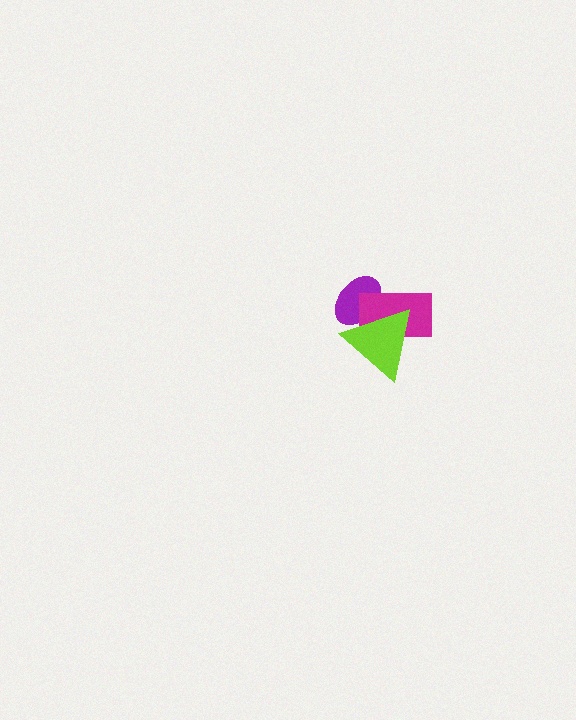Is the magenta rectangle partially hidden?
Yes, it is partially covered by another shape.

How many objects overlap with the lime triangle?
2 objects overlap with the lime triangle.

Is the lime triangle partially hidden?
No, no other shape covers it.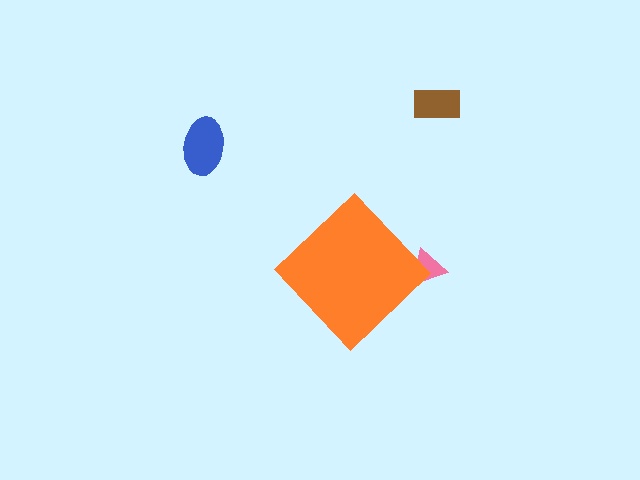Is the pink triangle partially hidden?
Yes, the pink triangle is partially hidden behind the orange diamond.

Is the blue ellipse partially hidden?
No, the blue ellipse is fully visible.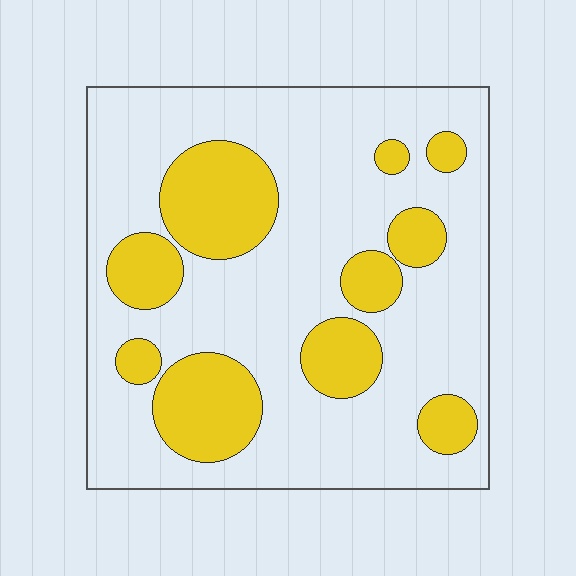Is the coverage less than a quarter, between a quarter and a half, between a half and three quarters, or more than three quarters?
Between a quarter and a half.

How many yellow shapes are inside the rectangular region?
10.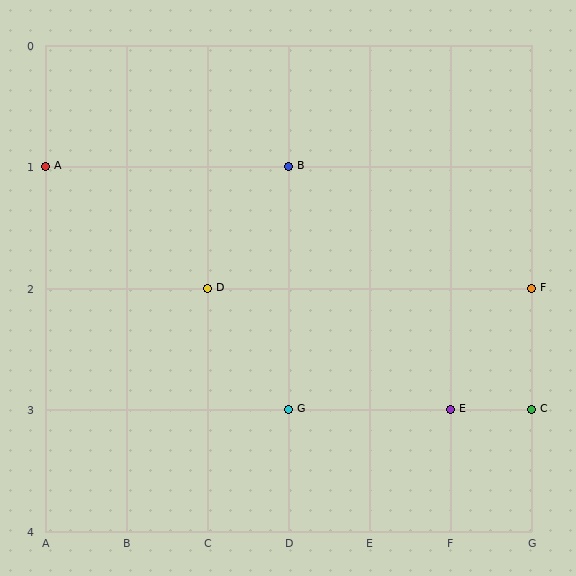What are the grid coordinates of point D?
Point D is at grid coordinates (C, 2).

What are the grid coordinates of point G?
Point G is at grid coordinates (D, 3).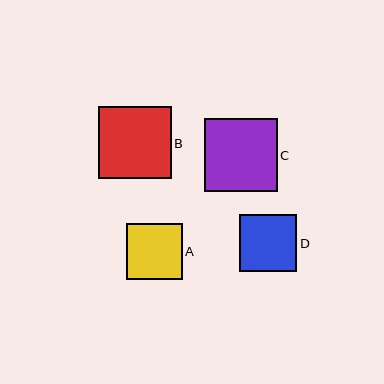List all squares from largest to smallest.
From largest to smallest: C, B, D, A.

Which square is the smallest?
Square A is the smallest with a size of approximately 56 pixels.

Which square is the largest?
Square C is the largest with a size of approximately 73 pixels.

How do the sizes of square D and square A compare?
Square D and square A are approximately the same size.